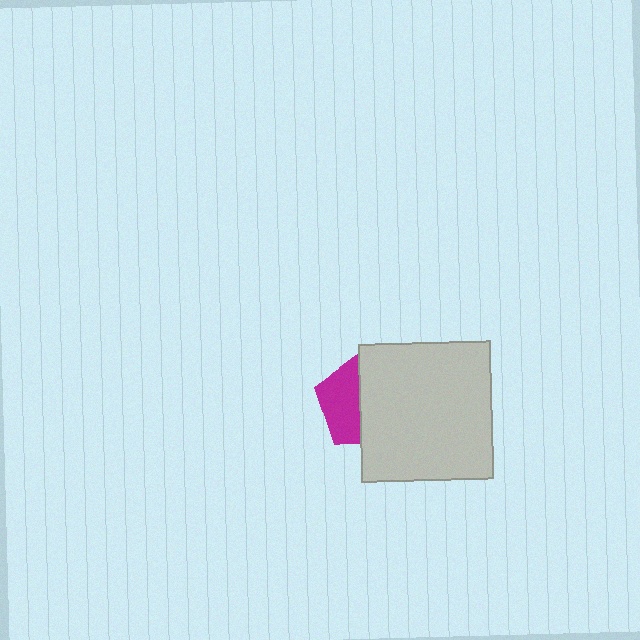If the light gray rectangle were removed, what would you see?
You would see the complete magenta pentagon.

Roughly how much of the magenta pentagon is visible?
A small part of it is visible (roughly 45%).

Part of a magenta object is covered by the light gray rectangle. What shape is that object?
It is a pentagon.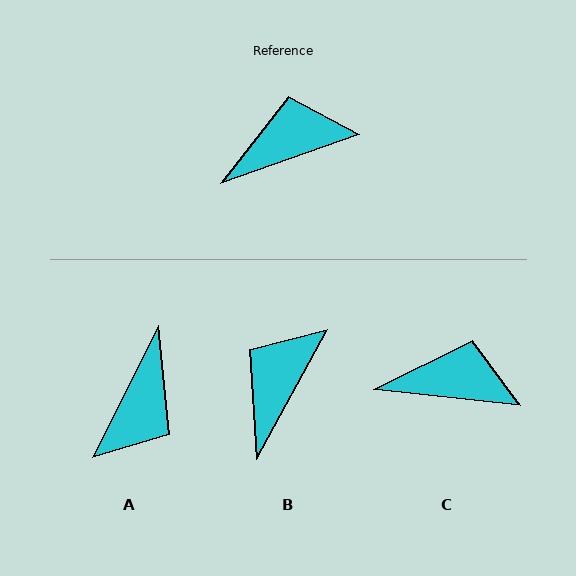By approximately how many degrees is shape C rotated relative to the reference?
Approximately 26 degrees clockwise.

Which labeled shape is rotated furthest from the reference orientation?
A, about 136 degrees away.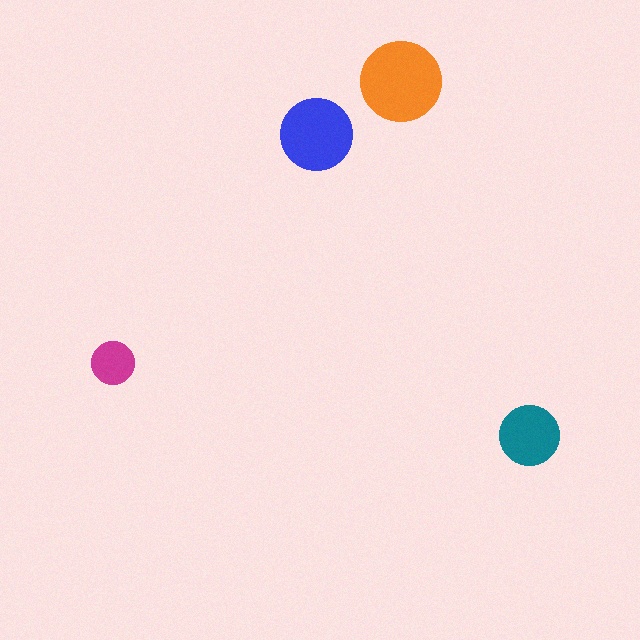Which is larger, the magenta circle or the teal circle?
The teal one.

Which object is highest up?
The orange circle is topmost.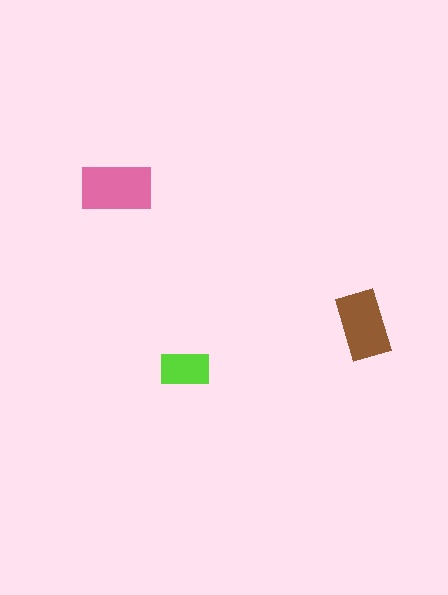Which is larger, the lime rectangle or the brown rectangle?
The brown one.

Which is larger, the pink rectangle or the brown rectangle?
The pink one.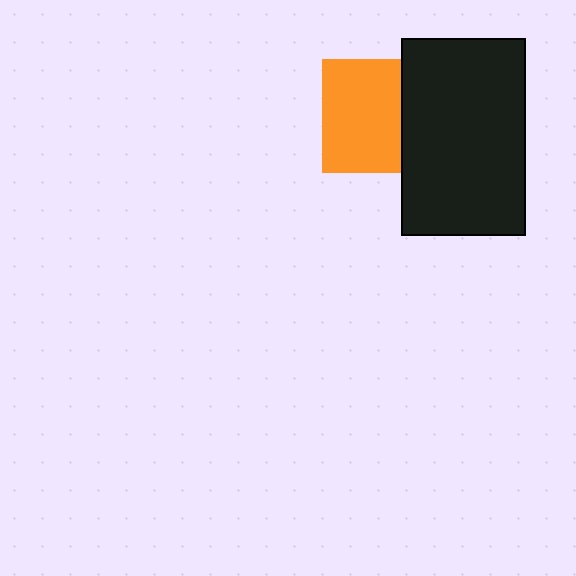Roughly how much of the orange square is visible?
Most of it is visible (roughly 69%).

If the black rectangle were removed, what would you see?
You would see the complete orange square.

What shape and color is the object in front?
The object in front is a black rectangle.